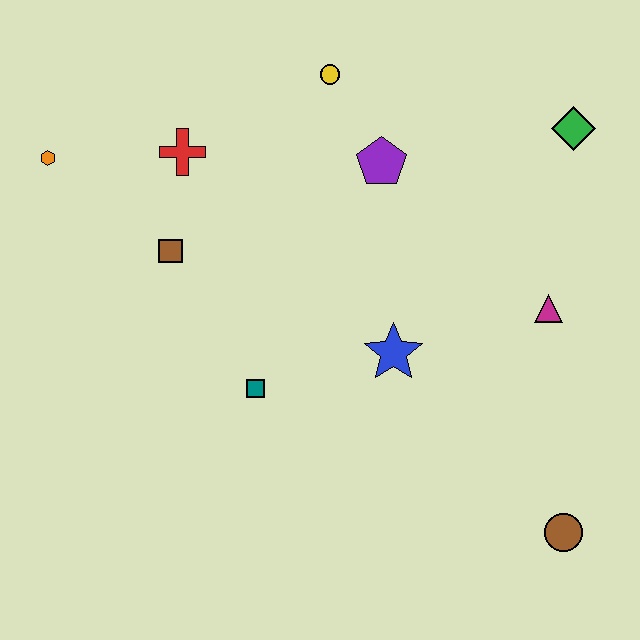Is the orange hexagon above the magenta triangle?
Yes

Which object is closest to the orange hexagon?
The red cross is closest to the orange hexagon.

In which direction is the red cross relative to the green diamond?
The red cross is to the left of the green diamond.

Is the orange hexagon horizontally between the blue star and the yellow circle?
No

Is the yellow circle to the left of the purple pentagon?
Yes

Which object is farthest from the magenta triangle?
The orange hexagon is farthest from the magenta triangle.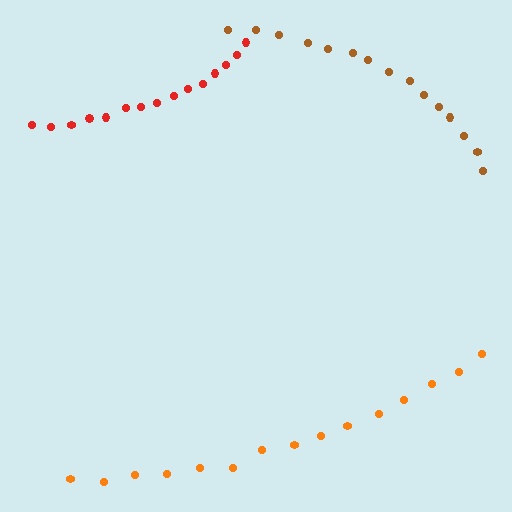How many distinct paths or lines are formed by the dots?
There are 3 distinct paths.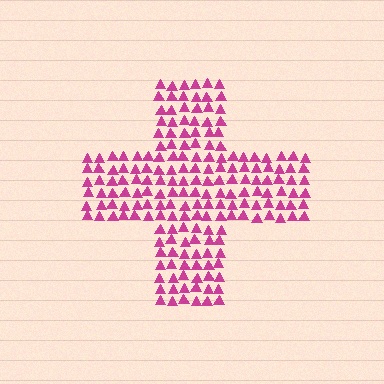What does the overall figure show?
The overall figure shows a cross.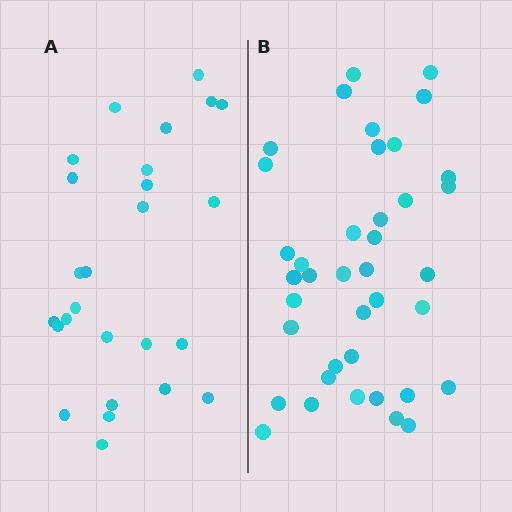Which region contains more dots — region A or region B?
Region B (the right region) has more dots.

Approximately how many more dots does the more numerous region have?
Region B has approximately 15 more dots than region A.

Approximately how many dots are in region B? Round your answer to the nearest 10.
About 40 dots. (The exact count is 39, which rounds to 40.)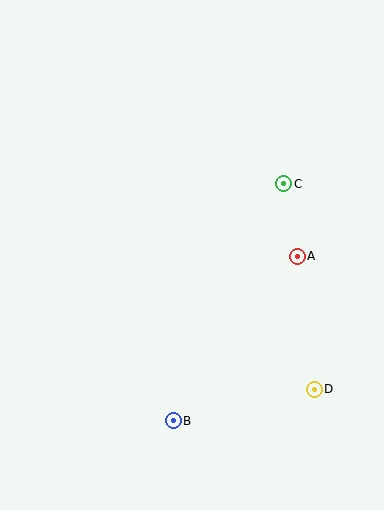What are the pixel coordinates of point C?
Point C is at (284, 184).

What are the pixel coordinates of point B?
Point B is at (173, 421).